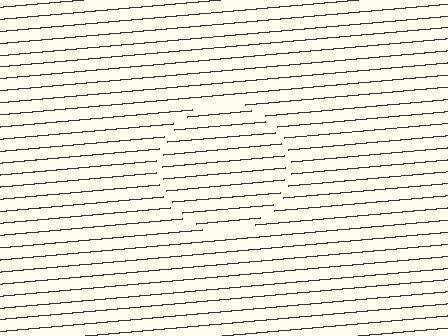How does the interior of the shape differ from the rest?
The interior of the shape contains the same grating, shifted by half a period — the contour is defined by the phase discontinuity where line-ends from the inner and outer gratings abut.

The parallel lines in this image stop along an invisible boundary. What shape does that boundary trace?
An illusory circle. The interior of the shape contains the same grating, shifted by half a period — the contour is defined by the phase discontinuity where line-ends from the inner and outer gratings abut.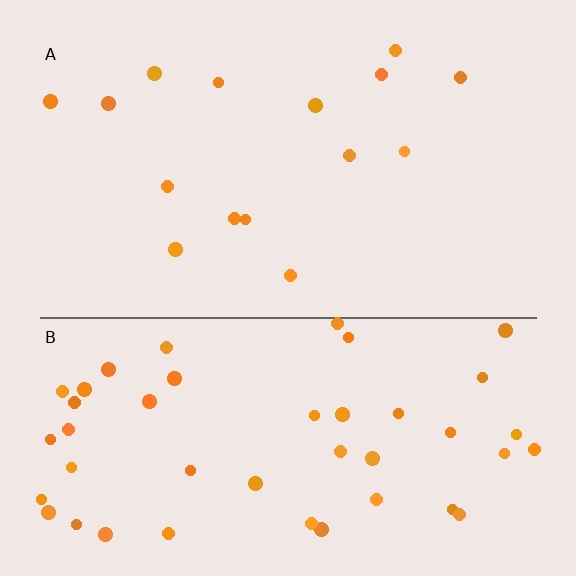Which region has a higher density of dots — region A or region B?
B (the bottom).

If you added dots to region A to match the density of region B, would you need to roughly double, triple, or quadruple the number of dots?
Approximately triple.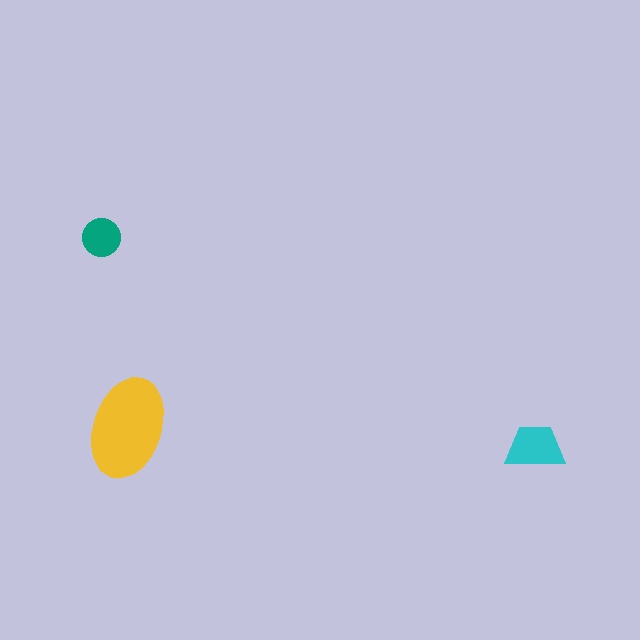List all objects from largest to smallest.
The yellow ellipse, the cyan trapezoid, the teal circle.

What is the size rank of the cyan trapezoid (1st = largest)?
2nd.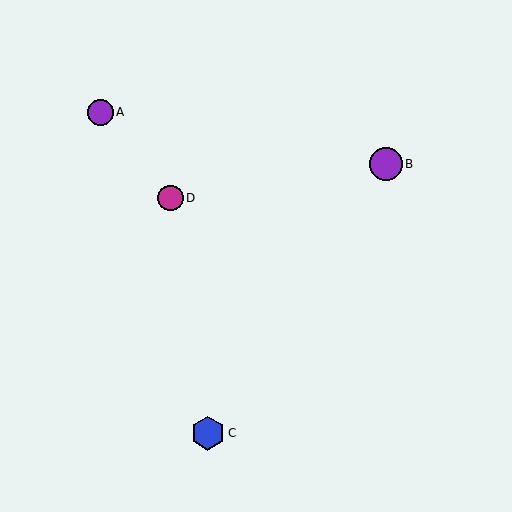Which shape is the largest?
The blue hexagon (labeled C) is the largest.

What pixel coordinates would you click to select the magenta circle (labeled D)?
Click at (171, 198) to select the magenta circle D.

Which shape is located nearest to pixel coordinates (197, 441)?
The blue hexagon (labeled C) at (208, 433) is nearest to that location.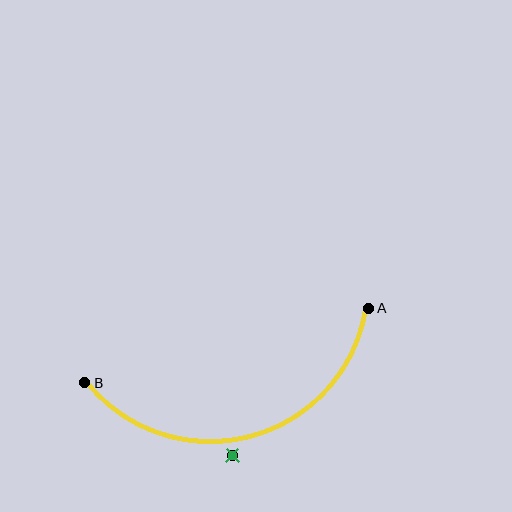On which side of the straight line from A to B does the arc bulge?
The arc bulges below the straight line connecting A and B.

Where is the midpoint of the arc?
The arc midpoint is the point on the curve farthest from the straight line joining A and B. It sits below that line.